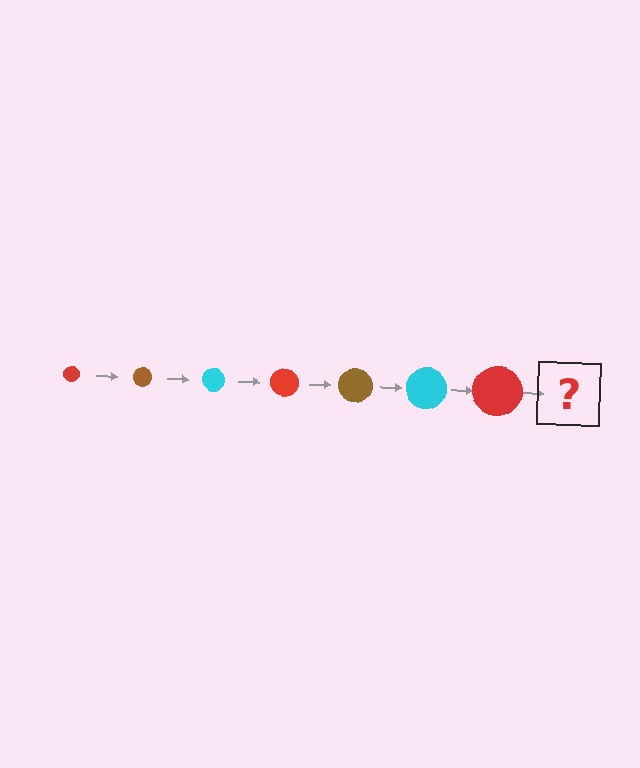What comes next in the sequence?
The next element should be a brown circle, larger than the previous one.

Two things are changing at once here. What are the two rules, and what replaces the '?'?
The two rules are that the circle grows larger each step and the color cycles through red, brown, and cyan. The '?' should be a brown circle, larger than the previous one.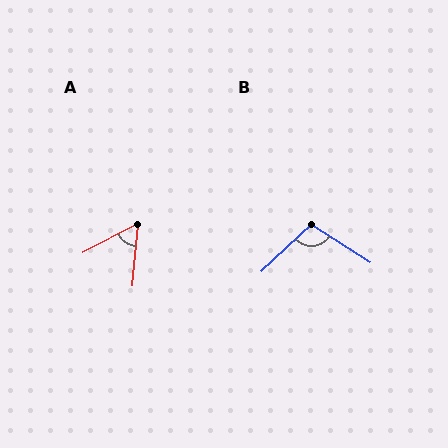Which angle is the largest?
B, at approximately 104 degrees.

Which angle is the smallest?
A, at approximately 57 degrees.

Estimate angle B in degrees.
Approximately 104 degrees.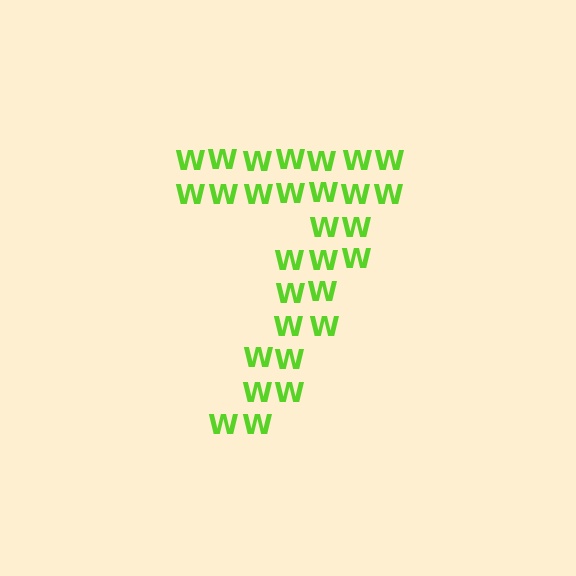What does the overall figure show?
The overall figure shows the digit 7.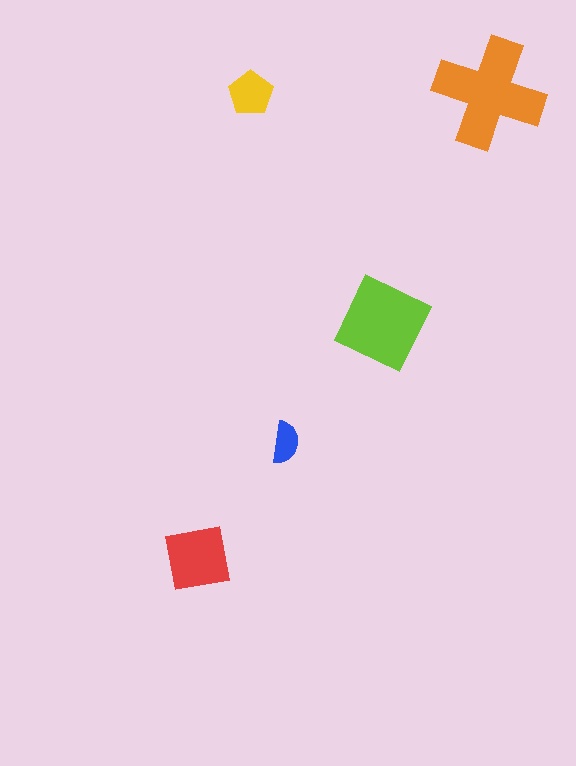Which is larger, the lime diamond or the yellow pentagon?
The lime diamond.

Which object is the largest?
The orange cross.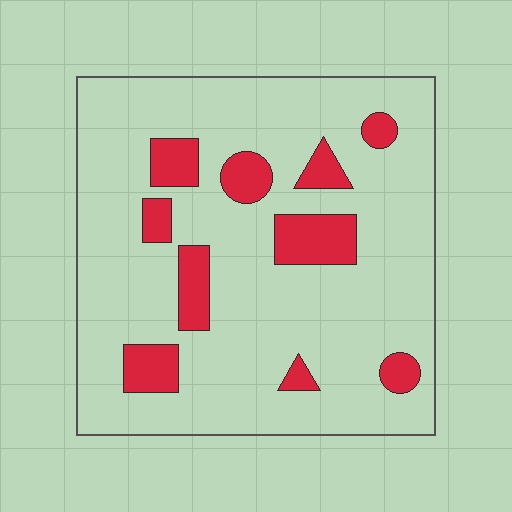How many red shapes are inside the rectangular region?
10.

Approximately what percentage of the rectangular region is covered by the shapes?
Approximately 15%.